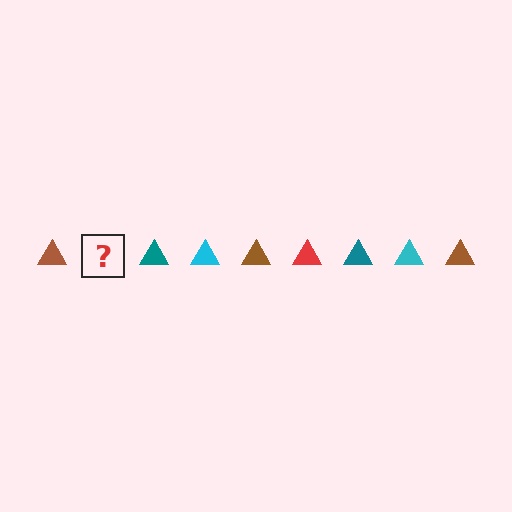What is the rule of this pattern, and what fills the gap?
The rule is that the pattern cycles through brown, red, teal, cyan triangles. The gap should be filled with a red triangle.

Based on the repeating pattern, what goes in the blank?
The blank should be a red triangle.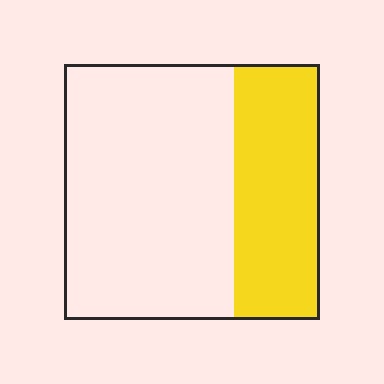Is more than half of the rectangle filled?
No.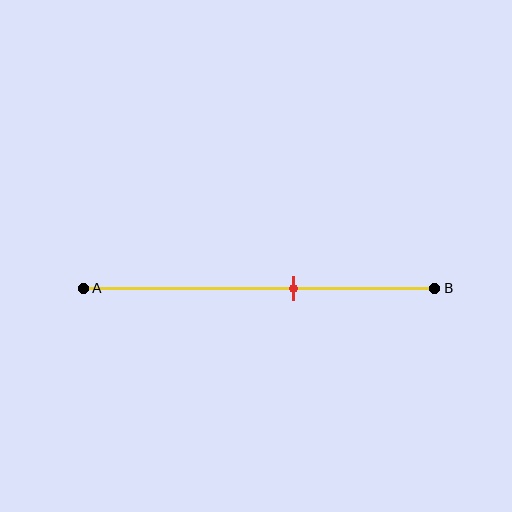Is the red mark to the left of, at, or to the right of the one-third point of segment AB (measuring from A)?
The red mark is to the right of the one-third point of segment AB.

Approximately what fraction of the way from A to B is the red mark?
The red mark is approximately 60% of the way from A to B.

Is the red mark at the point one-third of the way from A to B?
No, the mark is at about 60% from A, not at the 33% one-third point.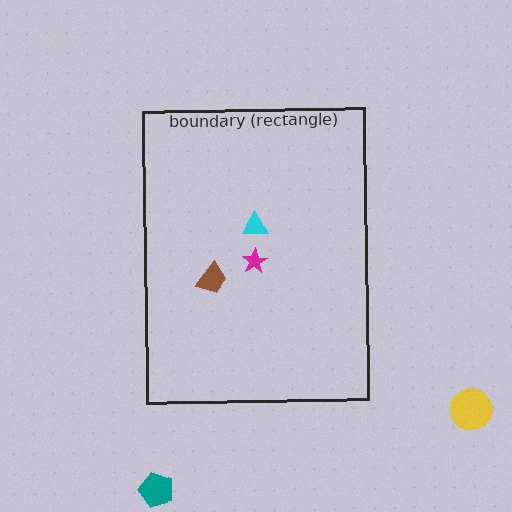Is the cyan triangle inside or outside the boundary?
Inside.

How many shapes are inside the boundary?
3 inside, 2 outside.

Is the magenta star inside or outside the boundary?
Inside.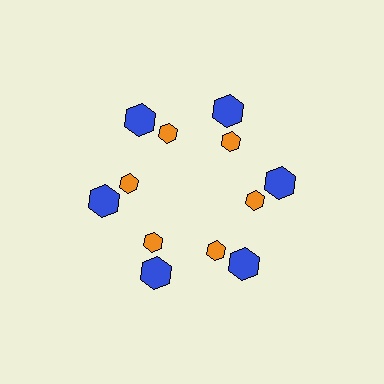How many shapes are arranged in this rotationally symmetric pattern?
There are 12 shapes, arranged in 6 groups of 2.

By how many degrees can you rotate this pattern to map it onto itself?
The pattern maps onto itself every 60 degrees of rotation.